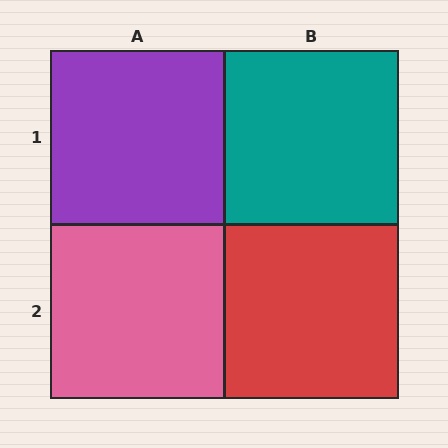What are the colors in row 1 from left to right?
Purple, teal.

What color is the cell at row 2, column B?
Red.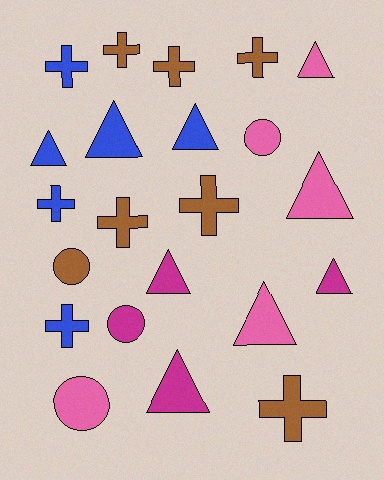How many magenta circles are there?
There is 1 magenta circle.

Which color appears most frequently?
Brown, with 7 objects.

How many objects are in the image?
There are 22 objects.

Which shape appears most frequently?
Triangle, with 9 objects.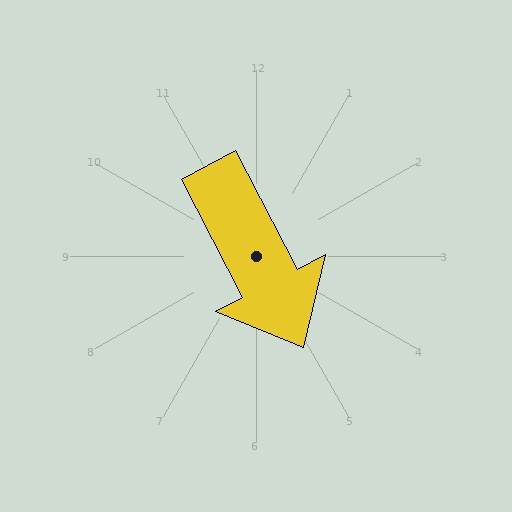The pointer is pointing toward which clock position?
Roughly 5 o'clock.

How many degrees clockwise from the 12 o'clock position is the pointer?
Approximately 152 degrees.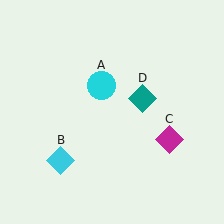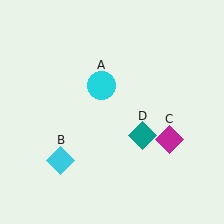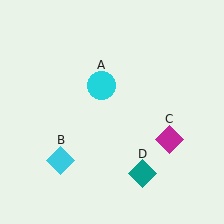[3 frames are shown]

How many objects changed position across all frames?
1 object changed position: teal diamond (object D).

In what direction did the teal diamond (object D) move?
The teal diamond (object D) moved down.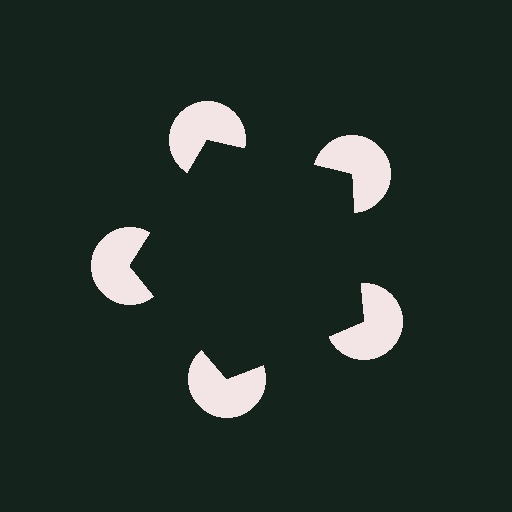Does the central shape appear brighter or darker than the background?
It typically appears slightly darker than the background, even though no actual brightness change is drawn.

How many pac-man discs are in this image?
There are 5 — one at each vertex of the illusory pentagon.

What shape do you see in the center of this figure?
An illusory pentagon — its edges are inferred from the aligned wedge cuts in the pac-man discs, not physically drawn.